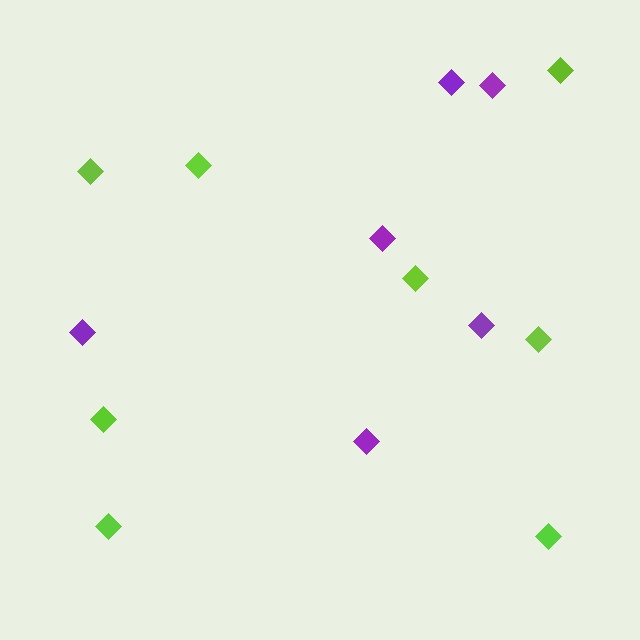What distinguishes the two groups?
There are 2 groups: one group of purple diamonds (6) and one group of lime diamonds (8).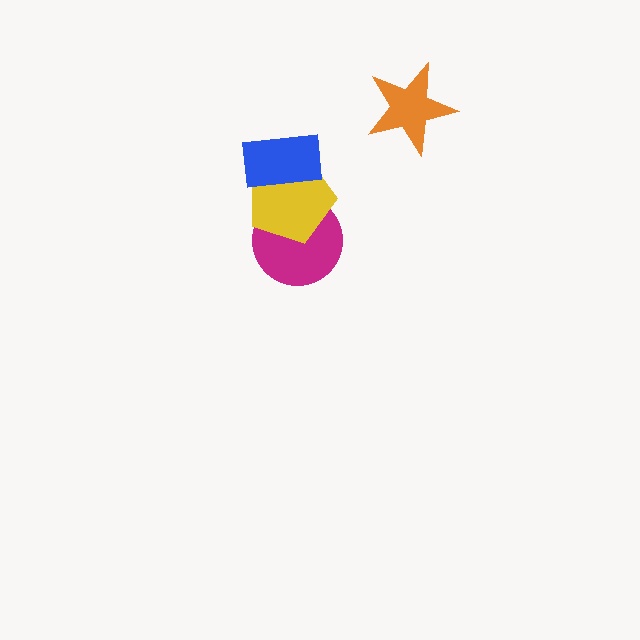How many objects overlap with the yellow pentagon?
2 objects overlap with the yellow pentagon.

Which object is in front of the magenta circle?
The yellow pentagon is in front of the magenta circle.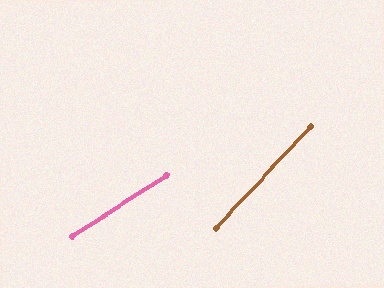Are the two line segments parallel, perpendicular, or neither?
Neither parallel nor perpendicular — they differ by about 14°.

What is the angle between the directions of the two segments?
Approximately 14 degrees.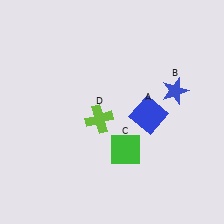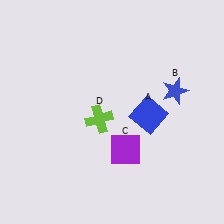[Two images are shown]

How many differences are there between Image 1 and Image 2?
There is 1 difference between the two images.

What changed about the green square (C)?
In Image 1, C is green. In Image 2, it changed to purple.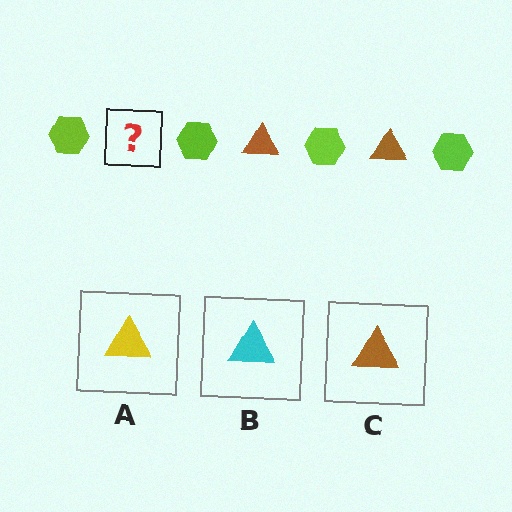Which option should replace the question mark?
Option C.